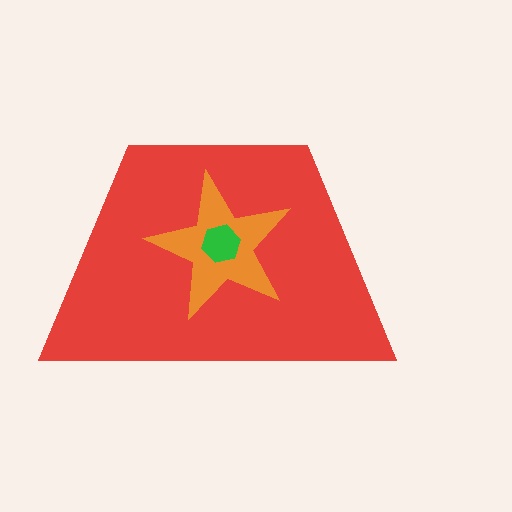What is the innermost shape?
The green hexagon.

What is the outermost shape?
The red trapezoid.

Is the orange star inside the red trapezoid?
Yes.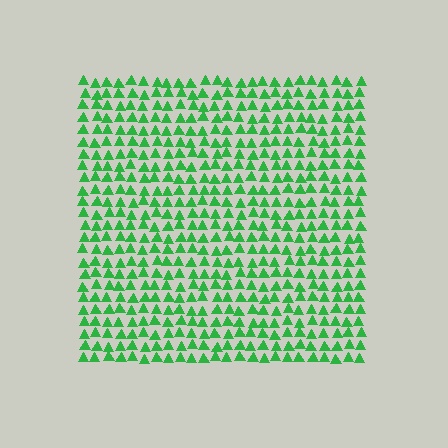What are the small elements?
The small elements are triangles.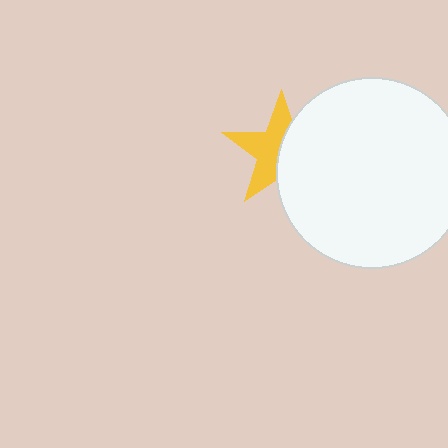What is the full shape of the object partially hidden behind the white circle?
The partially hidden object is a yellow star.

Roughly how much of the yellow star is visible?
About half of it is visible (roughly 53%).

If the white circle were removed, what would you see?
You would see the complete yellow star.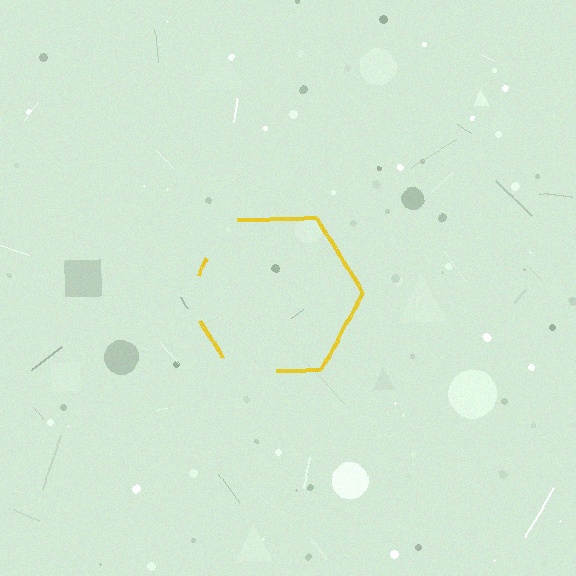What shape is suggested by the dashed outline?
The dashed outline suggests a hexagon.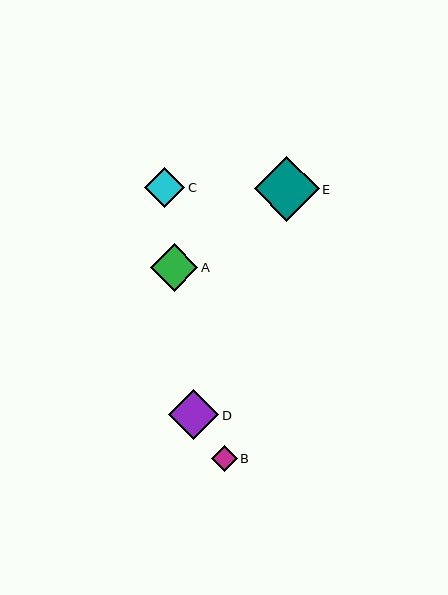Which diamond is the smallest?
Diamond B is the smallest with a size of approximately 26 pixels.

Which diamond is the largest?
Diamond E is the largest with a size of approximately 65 pixels.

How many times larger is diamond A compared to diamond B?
Diamond A is approximately 1.8 times the size of diamond B.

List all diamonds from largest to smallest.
From largest to smallest: E, D, A, C, B.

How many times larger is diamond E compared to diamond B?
Diamond E is approximately 2.5 times the size of diamond B.